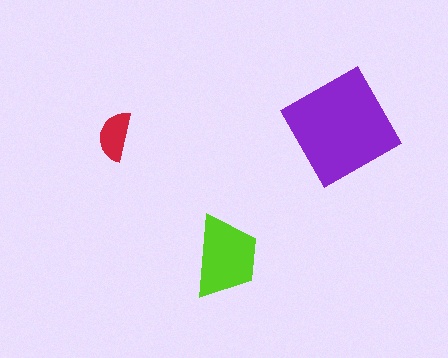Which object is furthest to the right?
The purple square is rightmost.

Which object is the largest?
The purple square.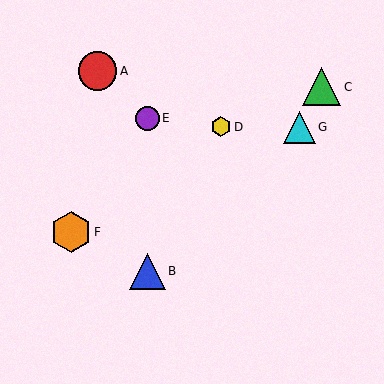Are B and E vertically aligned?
Yes, both are at x≈147.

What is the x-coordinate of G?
Object G is at x≈300.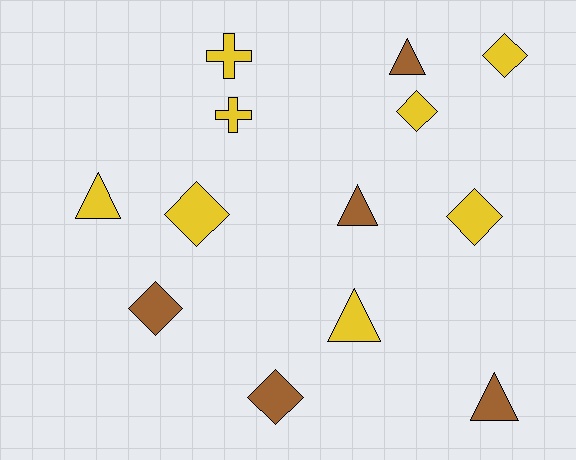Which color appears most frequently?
Yellow, with 8 objects.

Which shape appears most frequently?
Diamond, with 6 objects.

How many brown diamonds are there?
There are 2 brown diamonds.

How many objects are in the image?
There are 13 objects.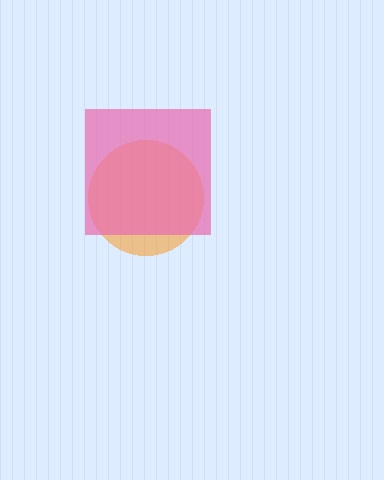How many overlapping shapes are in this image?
There are 2 overlapping shapes in the image.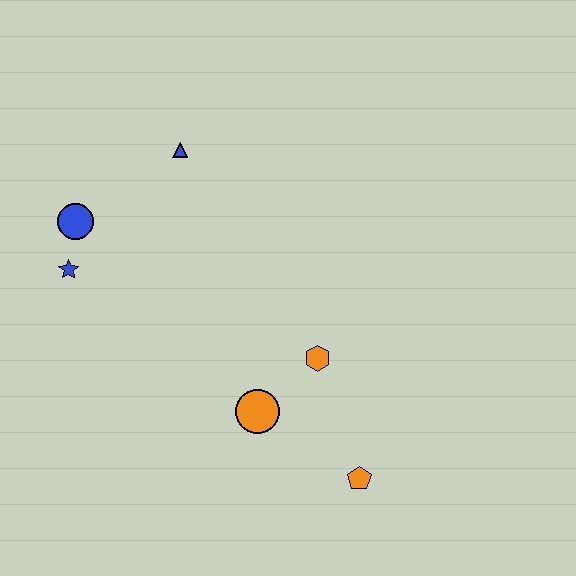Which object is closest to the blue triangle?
The blue circle is closest to the blue triangle.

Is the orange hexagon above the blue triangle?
No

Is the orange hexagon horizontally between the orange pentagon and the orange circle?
Yes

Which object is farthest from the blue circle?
The orange pentagon is farthest from the blue circle.